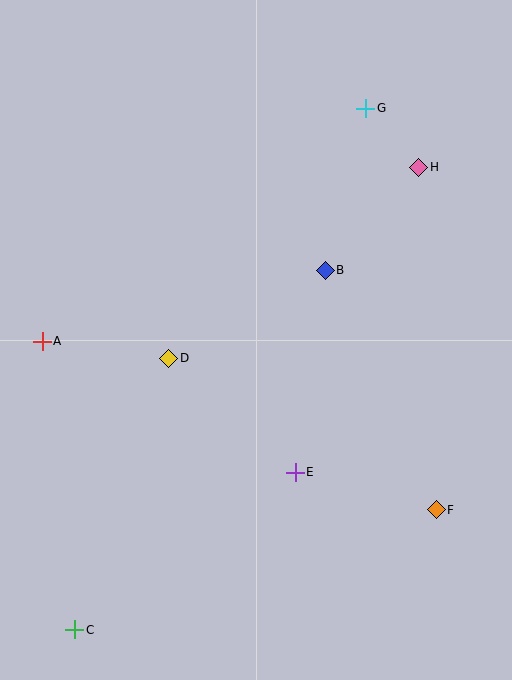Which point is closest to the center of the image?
Point D at (169, 358) is closest to the center.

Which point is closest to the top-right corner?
Point G is closest to the top-right corner.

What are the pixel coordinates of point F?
Point F is at (436, 510).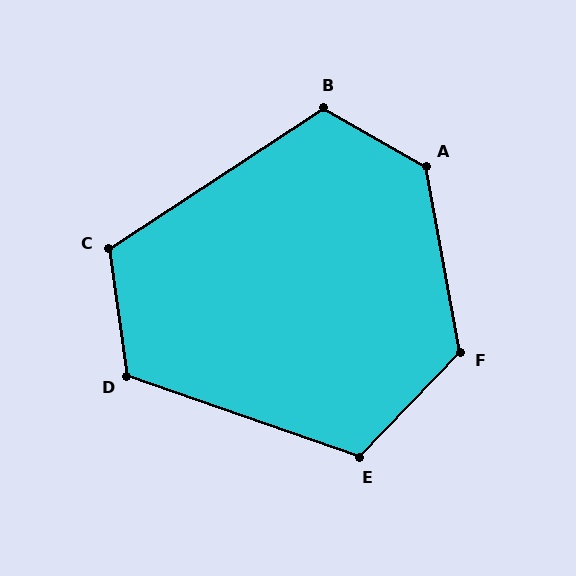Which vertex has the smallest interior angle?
E, at approximately 115 degrees.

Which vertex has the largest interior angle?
A, at approximately 130 degrees.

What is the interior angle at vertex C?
Approximately 115 degrees (obtuse).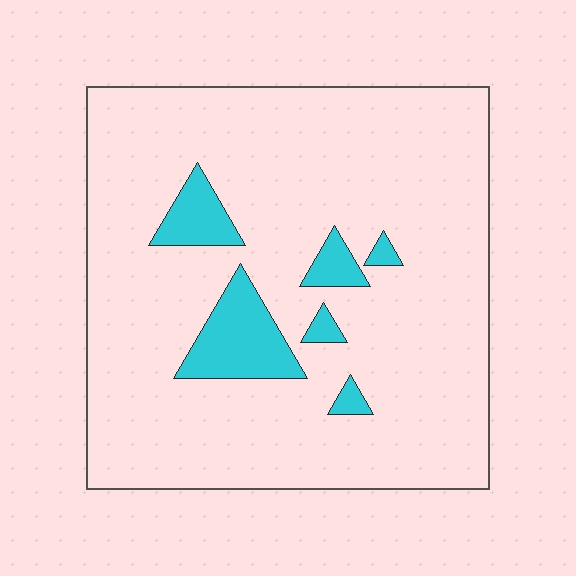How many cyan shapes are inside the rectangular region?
6.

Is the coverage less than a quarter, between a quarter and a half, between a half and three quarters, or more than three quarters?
Less than a quarter.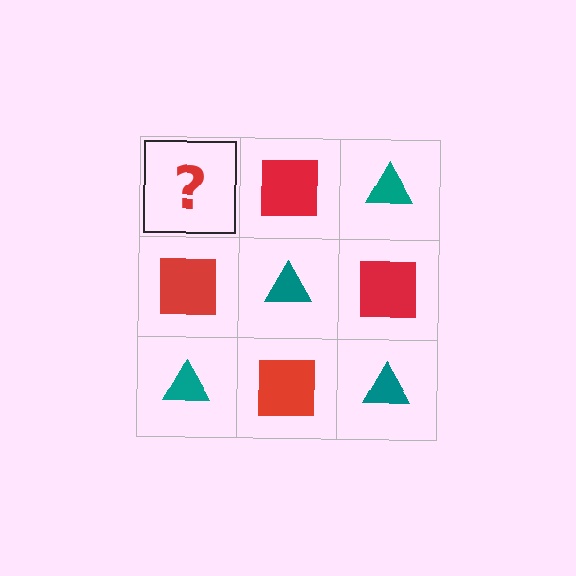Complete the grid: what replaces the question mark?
The question mark should be replaced with a teal triangle.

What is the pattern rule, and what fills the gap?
The rule is that it alternates teal triangle and red square in a checkerboard pattern. The gap should be filled with a teal triangle.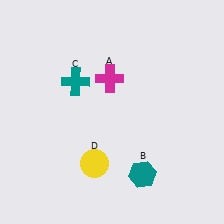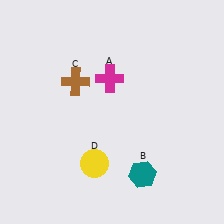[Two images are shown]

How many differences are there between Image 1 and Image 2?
There is 1 difference between the two images.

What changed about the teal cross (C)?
In Image 1, C is teal. In Image 2, it changed to brown.